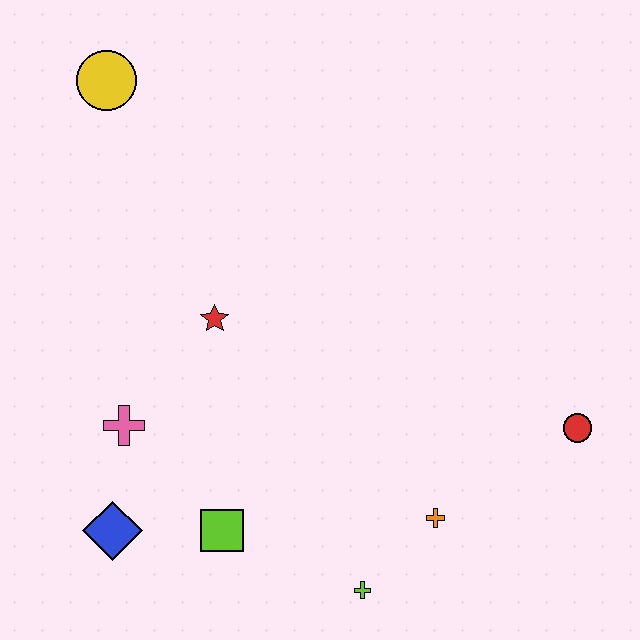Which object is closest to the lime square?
The blue diamond is closest to the lime square.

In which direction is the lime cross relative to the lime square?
The lime cross is to the right of the lime square.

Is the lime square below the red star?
Yes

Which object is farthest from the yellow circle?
The red circle is farthest from the yellow circle.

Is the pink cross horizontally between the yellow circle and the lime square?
Yes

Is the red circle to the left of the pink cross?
No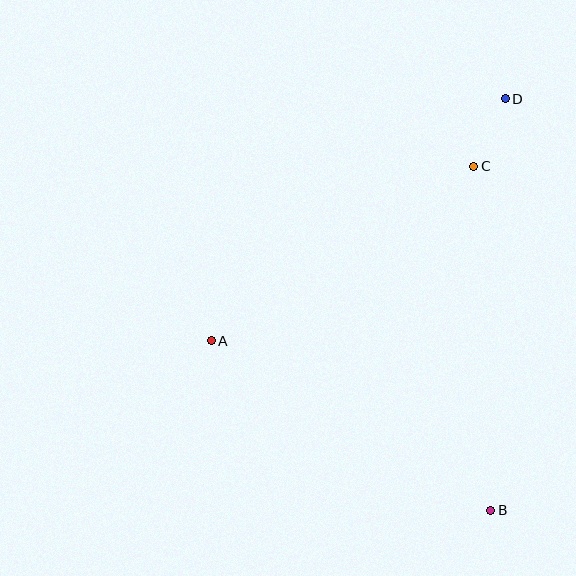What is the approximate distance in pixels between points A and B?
The distance between A and B is approximately 327 pixels.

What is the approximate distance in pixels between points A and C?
The distance between A and C is approximately 315 pixels.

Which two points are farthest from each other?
Points B and D are farthest from each other.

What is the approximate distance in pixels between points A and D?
The distance between A and D is approximately 381 pixels.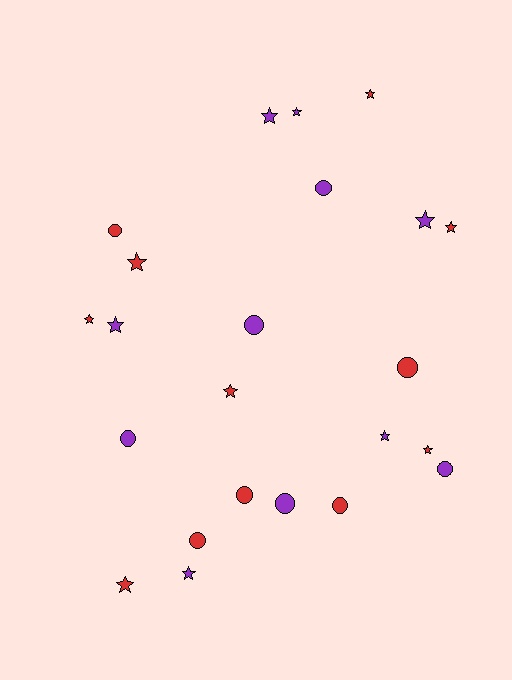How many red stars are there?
There are 7 red stars.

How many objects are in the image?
There are 23 objects.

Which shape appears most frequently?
Star, with 13 objects.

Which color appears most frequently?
Red, with 12 objects.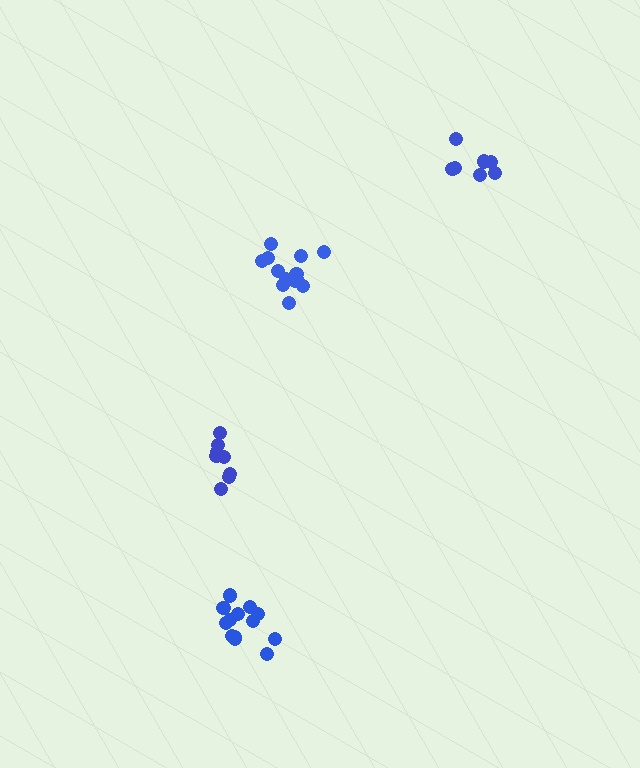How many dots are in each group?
Group 1: 7 dots, Group 2: 9 dots, Group 3: 13 dots, Group 4: 13 dots (42 total).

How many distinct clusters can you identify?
There are 4 distinct clusters.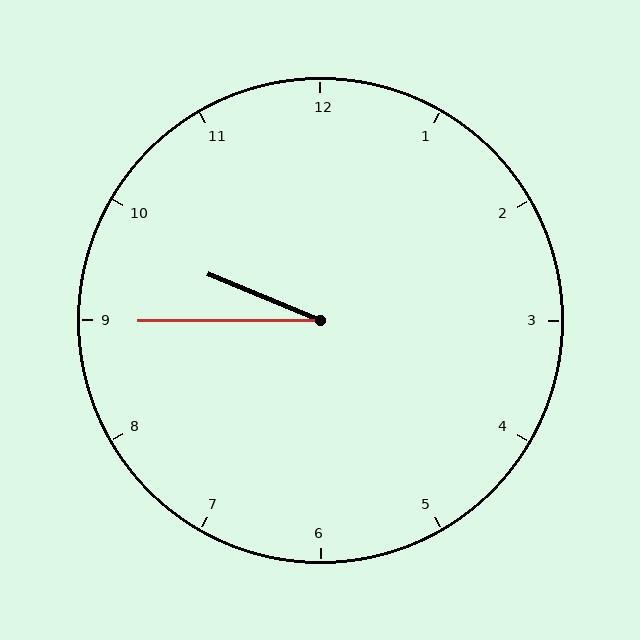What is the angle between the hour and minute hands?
Approximately 22 degrees.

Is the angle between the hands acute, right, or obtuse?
It is acute.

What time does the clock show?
9:45.